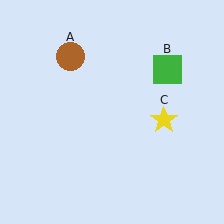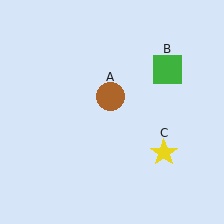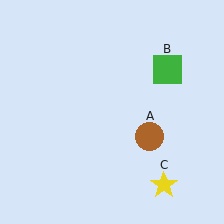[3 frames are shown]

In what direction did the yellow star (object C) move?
The yellow star (object C) moved down.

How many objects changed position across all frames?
2 objects changed position: brown circle (object A), yellow star (object C).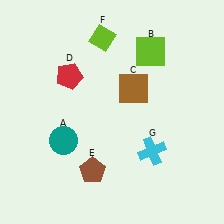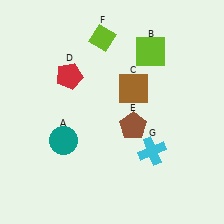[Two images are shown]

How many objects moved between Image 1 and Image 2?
1 object moved between the two images.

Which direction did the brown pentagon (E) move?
The brown pentagon (E) moved up.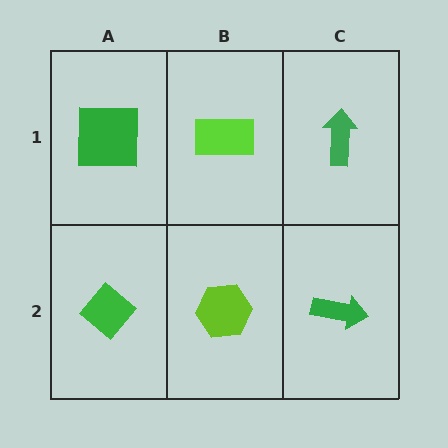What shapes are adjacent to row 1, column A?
A green diamond (row 2, column A), a lime rectangle (row 1, column B).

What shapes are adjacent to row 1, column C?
A green arrow (row 2, column C), a lime rectangle (row 1, column B).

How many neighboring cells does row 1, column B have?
3.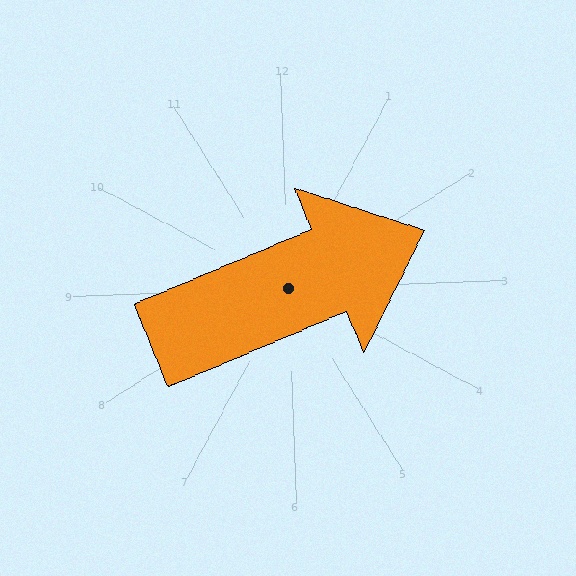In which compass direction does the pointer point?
East.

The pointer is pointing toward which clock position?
Roughly 2 o'clock.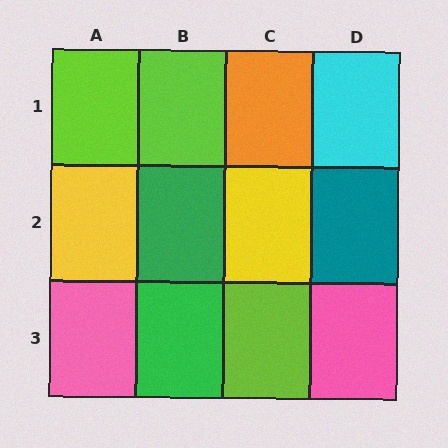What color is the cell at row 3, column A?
Pink.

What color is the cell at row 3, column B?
Green.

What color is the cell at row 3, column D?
Pink.